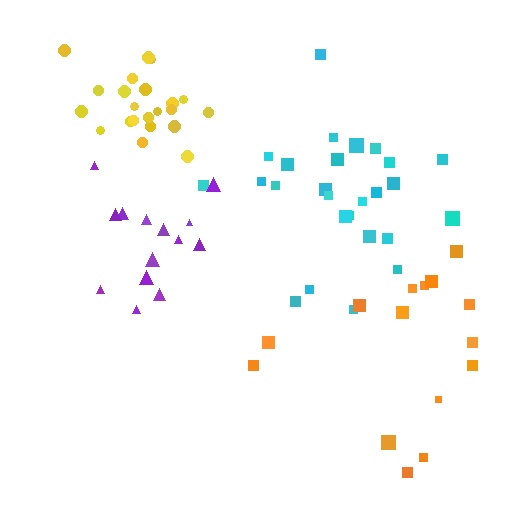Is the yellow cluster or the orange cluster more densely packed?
Yellow.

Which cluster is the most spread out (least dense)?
Orange.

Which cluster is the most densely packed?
Yellow.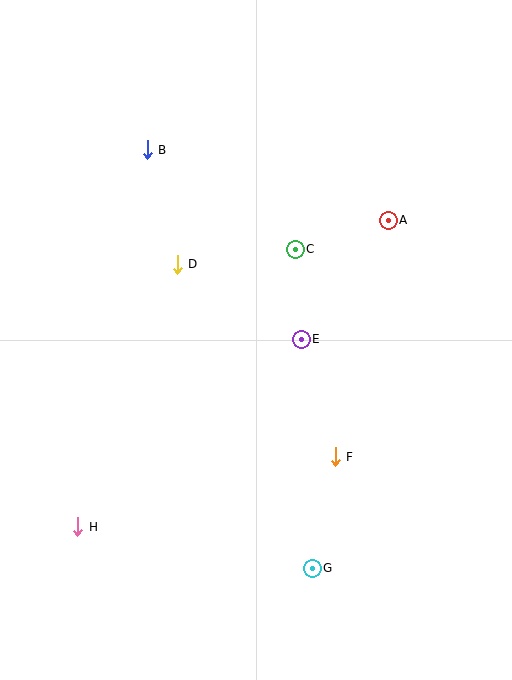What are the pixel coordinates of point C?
Point C is at (295, 249).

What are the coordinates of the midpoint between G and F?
The midpoint between G and F is at (324, 512).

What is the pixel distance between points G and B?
The distance between G and B is 450 pixels.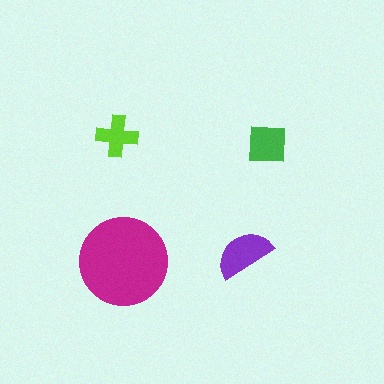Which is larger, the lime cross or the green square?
The green square.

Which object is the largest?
The magenta circle.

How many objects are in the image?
There are 4 objects in the image.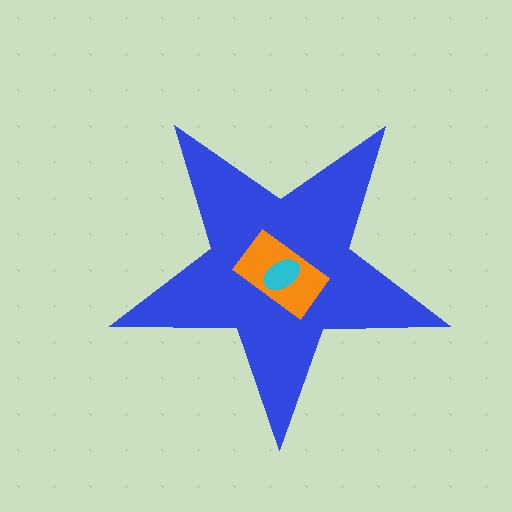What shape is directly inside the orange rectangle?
The cyan ellipse.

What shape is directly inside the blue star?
The orange rectangle.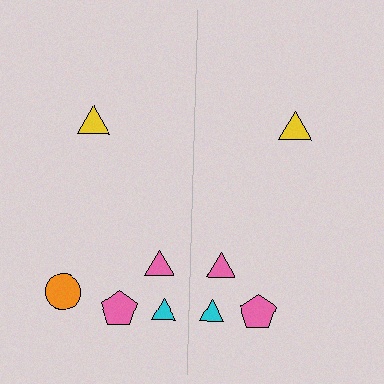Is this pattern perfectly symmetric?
No, the pattern is not perfectly symmetric. A orange circle is missing from the right side.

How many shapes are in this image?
There are 9 shapes in this image.